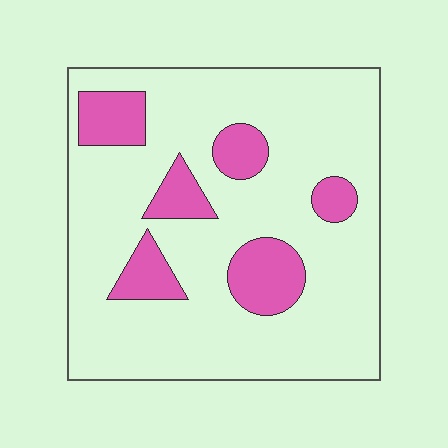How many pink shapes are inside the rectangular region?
6.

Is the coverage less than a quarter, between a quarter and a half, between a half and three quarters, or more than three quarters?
Less than a quarter.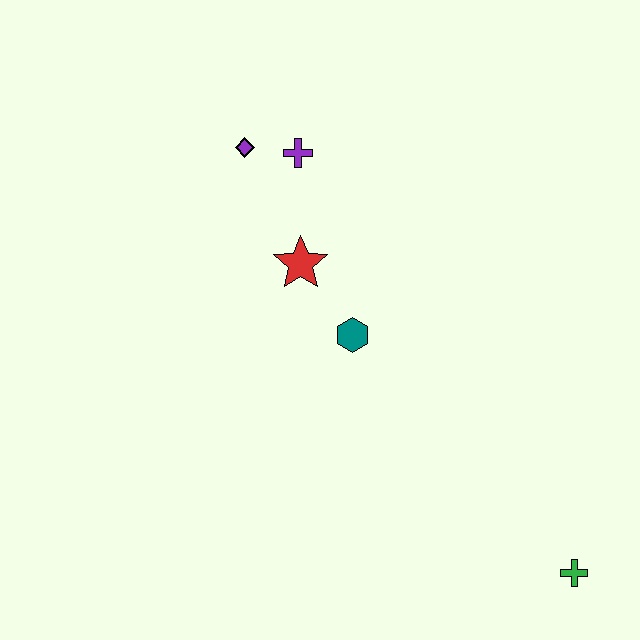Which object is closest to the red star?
The teal hexagon is closest to the red star.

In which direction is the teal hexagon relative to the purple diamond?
The teal hexagon is below the purple diamond.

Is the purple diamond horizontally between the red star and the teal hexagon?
No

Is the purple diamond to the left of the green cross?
Yes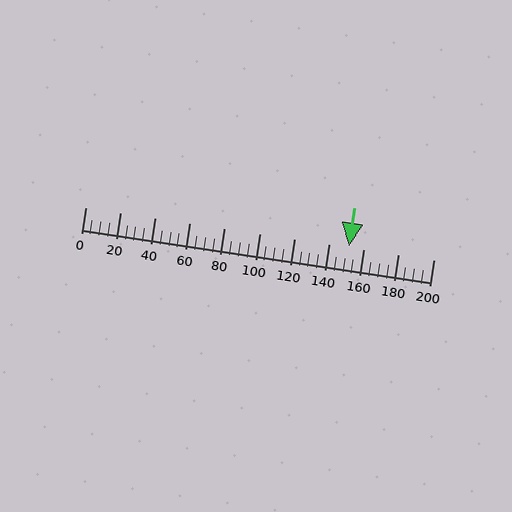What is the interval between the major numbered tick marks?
The major tick marks are spaced 20 units apart.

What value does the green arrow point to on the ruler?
The green arrow points to approximately 151.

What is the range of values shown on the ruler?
The ruler shows values from 0 to 200.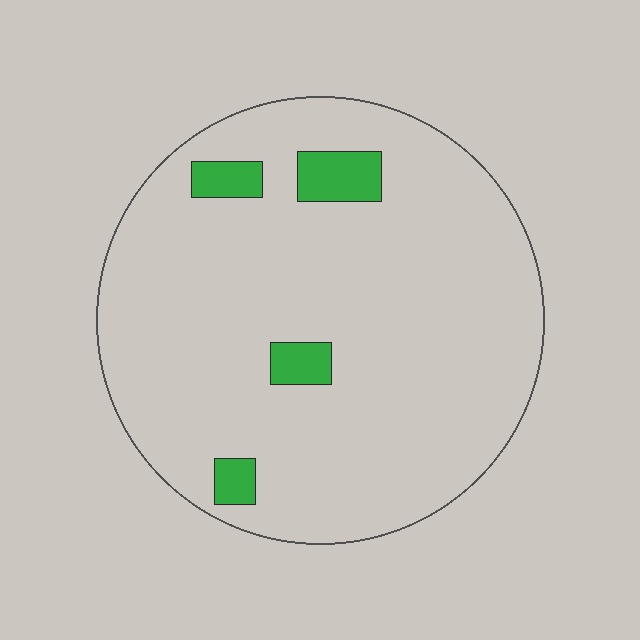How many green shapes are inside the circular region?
4.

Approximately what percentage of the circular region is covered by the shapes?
Approximately 5%.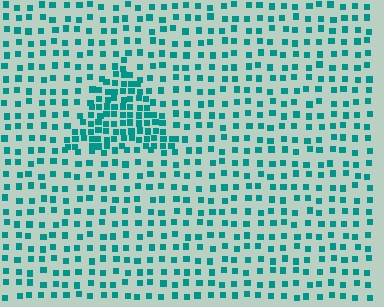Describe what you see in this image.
The image contains small teal elements arranged at two different densities. A triangle-shaped region is visible where the elements are more densely packed than the surrounding area.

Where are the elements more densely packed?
The elements are more densely packed inside the triangle boundary.